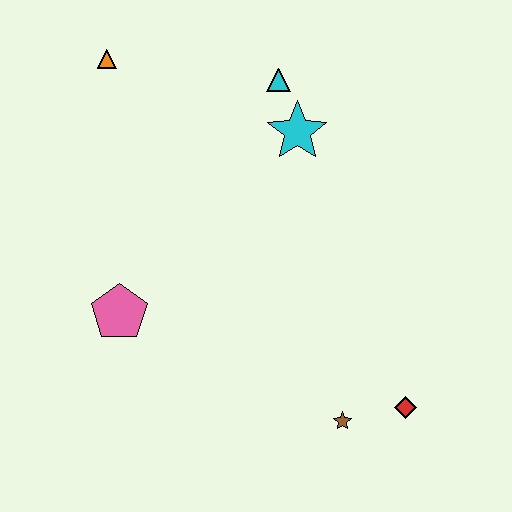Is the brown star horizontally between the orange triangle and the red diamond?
Yes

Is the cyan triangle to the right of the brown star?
No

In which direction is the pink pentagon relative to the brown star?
The pink pentagon is to the left of the brown star.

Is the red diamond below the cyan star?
Yes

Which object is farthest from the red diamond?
The orange triangle is farthest from the red diamond.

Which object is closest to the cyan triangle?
The cyan star is closest to the cyan triangle.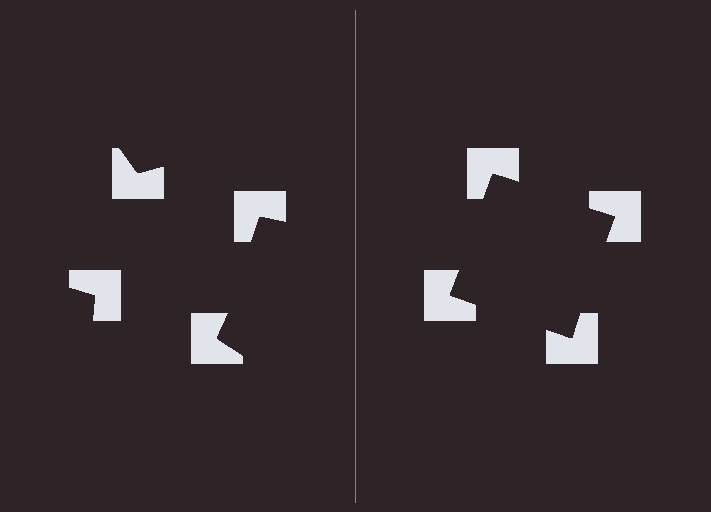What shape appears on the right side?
An illusory square.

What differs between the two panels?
The notched squares are positioned identically on both sides; only the wedge orientations differ. On the right they align to a square; on the left they are misaligned.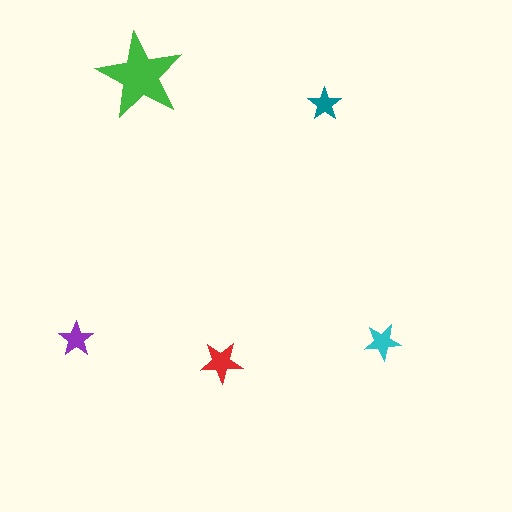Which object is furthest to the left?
The purple star is leftmost.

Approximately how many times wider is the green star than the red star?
About 2 times wider.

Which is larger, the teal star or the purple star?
The purple one.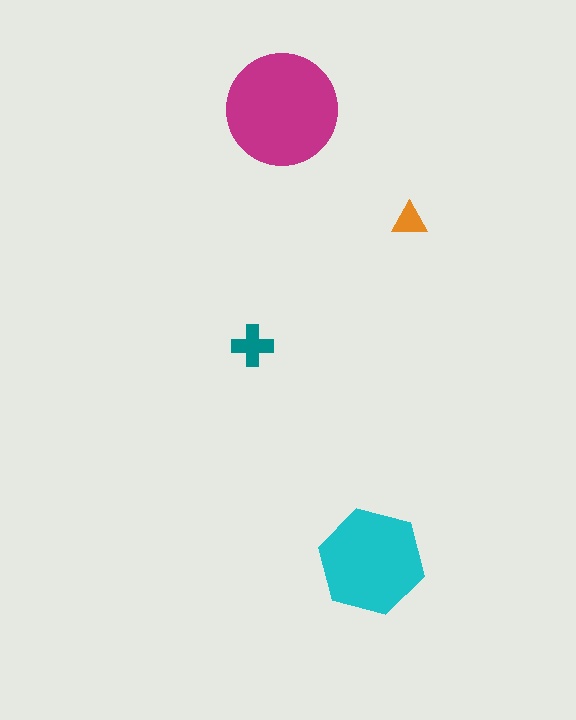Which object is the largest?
The magenta circle.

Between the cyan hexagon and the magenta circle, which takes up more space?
The magenta circle.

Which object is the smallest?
The orange triangle.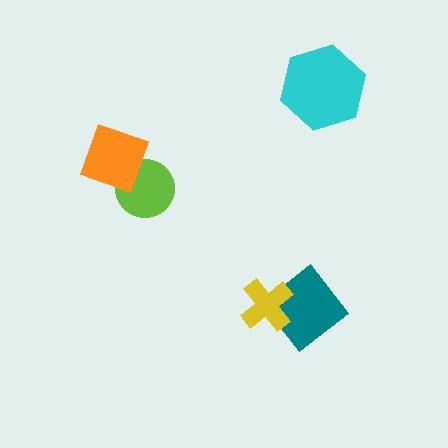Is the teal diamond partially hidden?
Yes, it is partially covered by another shape.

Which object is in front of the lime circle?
The orange diamond is in front of the lime circle.